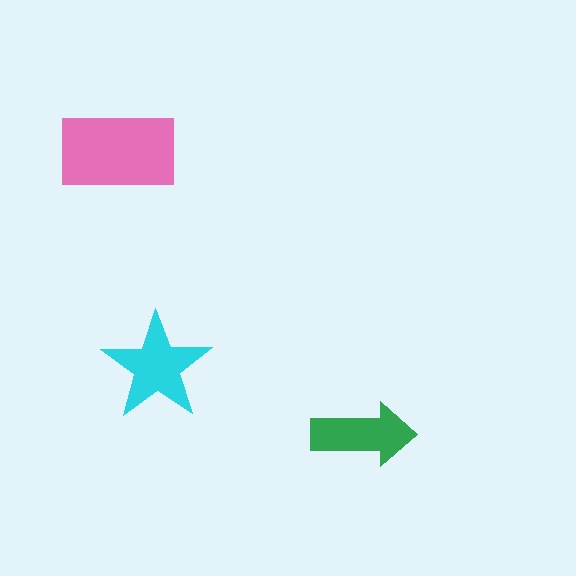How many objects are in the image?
There are 3 objects in the image.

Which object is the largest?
The pink rectangle.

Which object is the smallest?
The green arrow.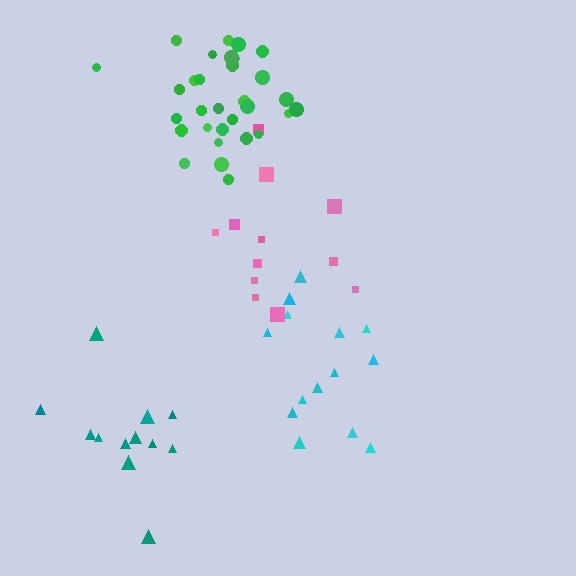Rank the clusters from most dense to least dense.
green, cyan, teal, pink.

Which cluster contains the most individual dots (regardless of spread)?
Green (31).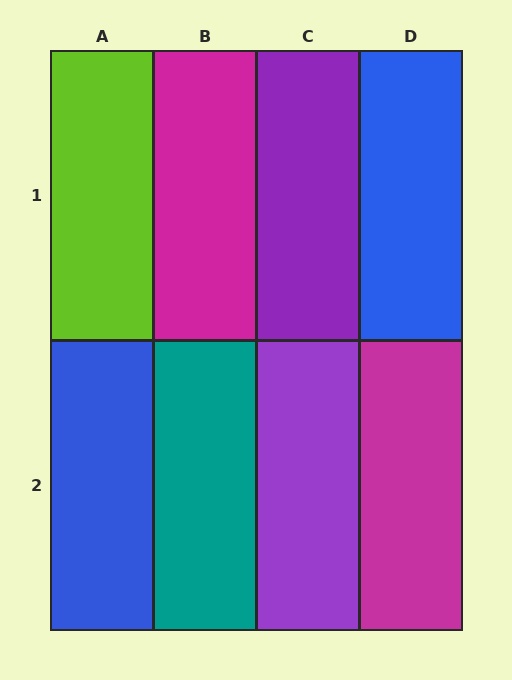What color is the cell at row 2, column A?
Blue.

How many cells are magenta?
2 cells are magenta.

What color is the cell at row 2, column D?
Magenta.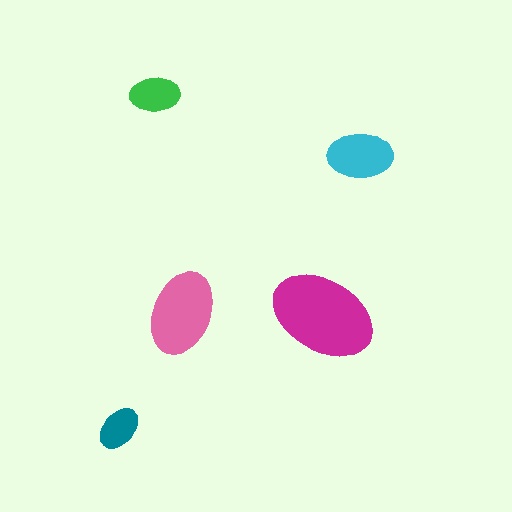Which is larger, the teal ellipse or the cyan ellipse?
The cyan one.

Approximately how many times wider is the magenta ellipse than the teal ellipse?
About 2.5 times wider.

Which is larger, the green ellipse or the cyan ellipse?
The cyan one.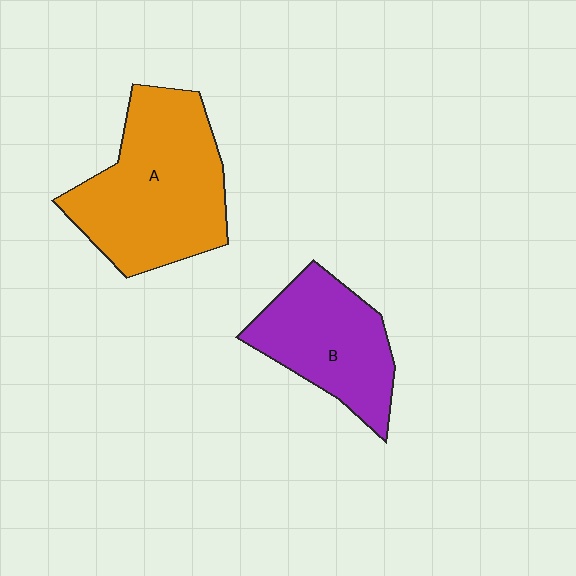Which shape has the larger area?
Shape A (orange).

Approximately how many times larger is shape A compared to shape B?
Approximately 1.5 times.